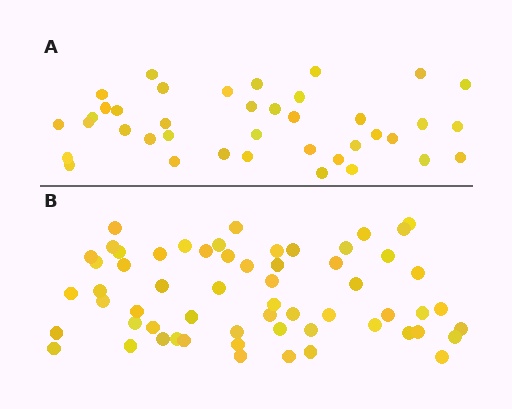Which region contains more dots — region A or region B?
Region B (the bottom region) has more dots.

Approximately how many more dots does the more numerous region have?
Region B has approximately 20 more dots than region A.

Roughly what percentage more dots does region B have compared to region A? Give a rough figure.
About 55% more.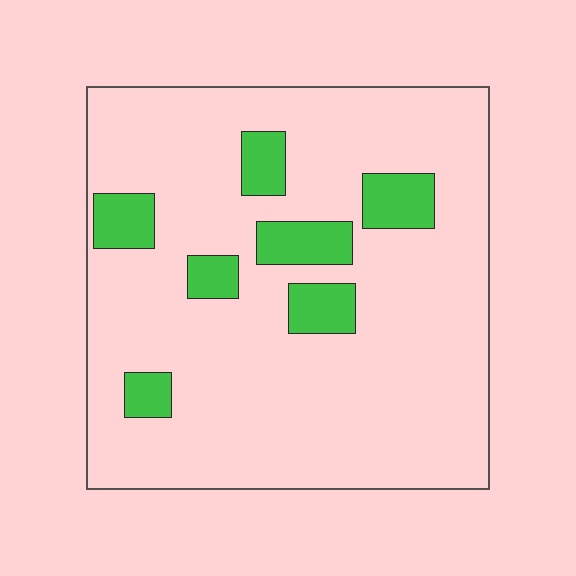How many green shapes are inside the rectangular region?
7.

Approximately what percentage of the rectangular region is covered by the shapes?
Approximately 15%.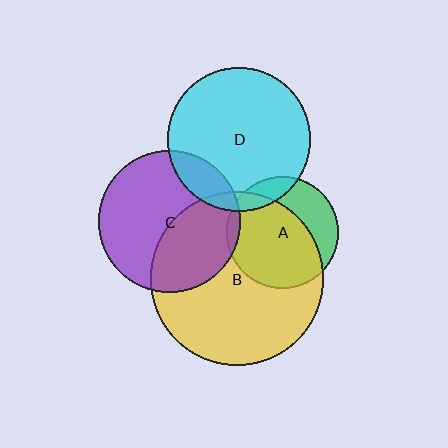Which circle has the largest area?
Circle B (yellow).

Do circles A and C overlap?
Yes.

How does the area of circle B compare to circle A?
Approximately 2.4 times.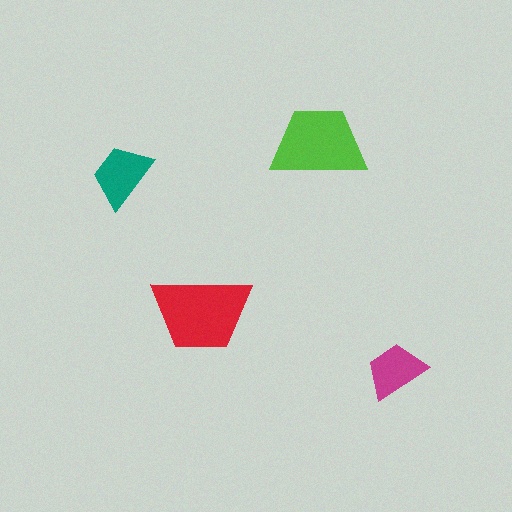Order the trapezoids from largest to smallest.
the red one, the lime one, the teal one, the magenta one.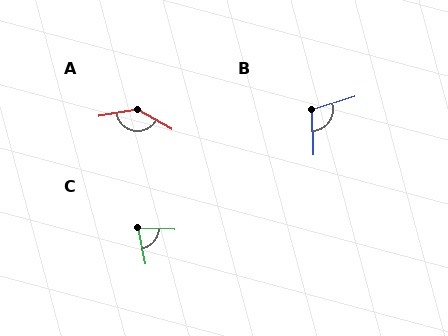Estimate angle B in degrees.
Approximately 105 degrees.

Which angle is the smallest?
C, at approximately 76 degrees.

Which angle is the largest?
A, at approximately 140 degrees.